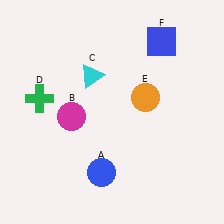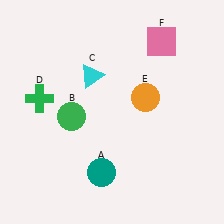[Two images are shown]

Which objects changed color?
A changed from blue to teal. B changed from magenta to green. F changed from blue to pink.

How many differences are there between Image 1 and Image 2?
There are 3 differences between the two images.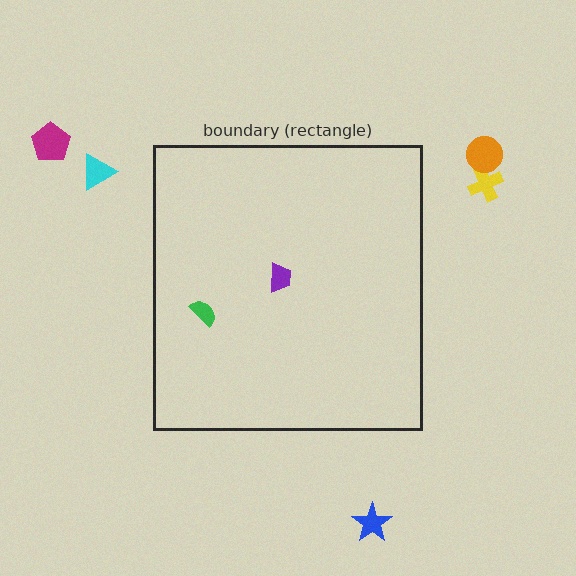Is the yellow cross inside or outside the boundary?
Outside.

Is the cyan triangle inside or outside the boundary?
Outside.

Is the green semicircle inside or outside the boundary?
Inside.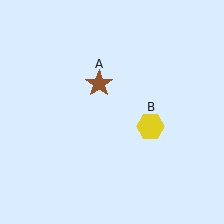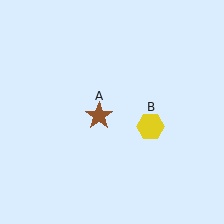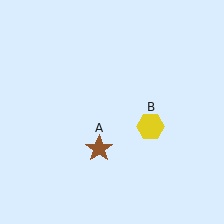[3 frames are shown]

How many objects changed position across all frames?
1 object changed position: brown star (object A).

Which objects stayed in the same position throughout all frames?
Yellow hexagon (object B) remained stationary.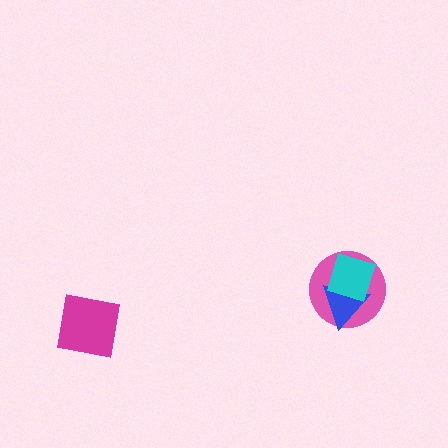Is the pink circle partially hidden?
Yes, it is partially covered by another shape.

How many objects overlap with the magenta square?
0 objects overlap with the magenta square.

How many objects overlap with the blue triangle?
2 objects overlap with the blue triangle.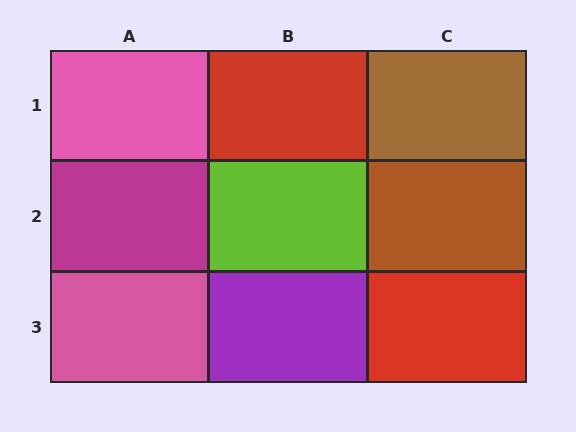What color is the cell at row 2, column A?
Magenta.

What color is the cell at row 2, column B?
Lime.